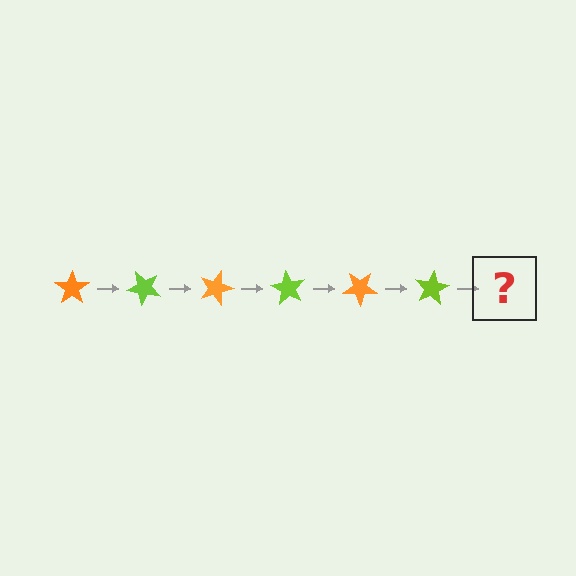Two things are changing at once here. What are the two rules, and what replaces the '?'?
The two rules are that it rotates 45 degrees each step and the color cycles through orange and lime. The '?' should be an orange star, rotated 270 degrees from the start.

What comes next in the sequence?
The next element should be an orange star, rotated 270 degrees from the start.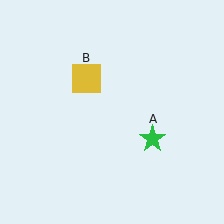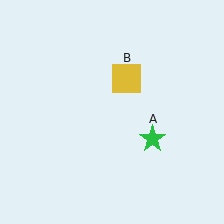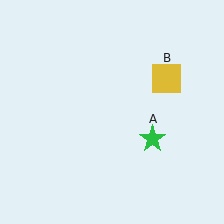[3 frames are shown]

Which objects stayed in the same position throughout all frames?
Green star (object A) remained stationary.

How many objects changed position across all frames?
1 object changed position: yellow square (object B).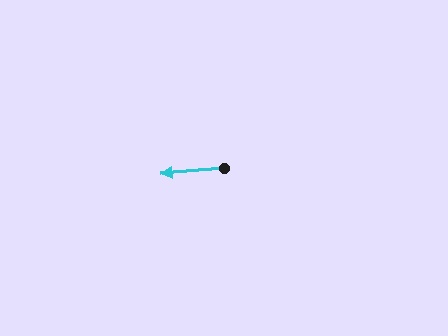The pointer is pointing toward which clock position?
Roughly 9 o'clock.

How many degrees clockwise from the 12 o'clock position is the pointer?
Approximately 265 degrees.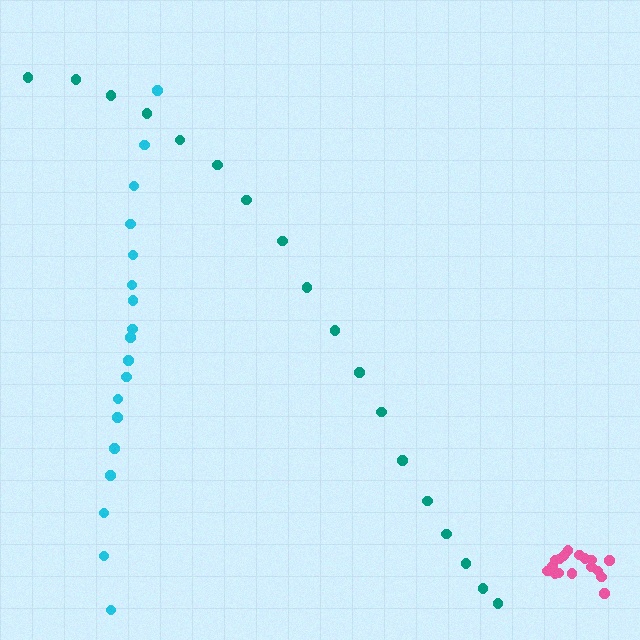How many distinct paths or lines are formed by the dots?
There are 3 distinct paths.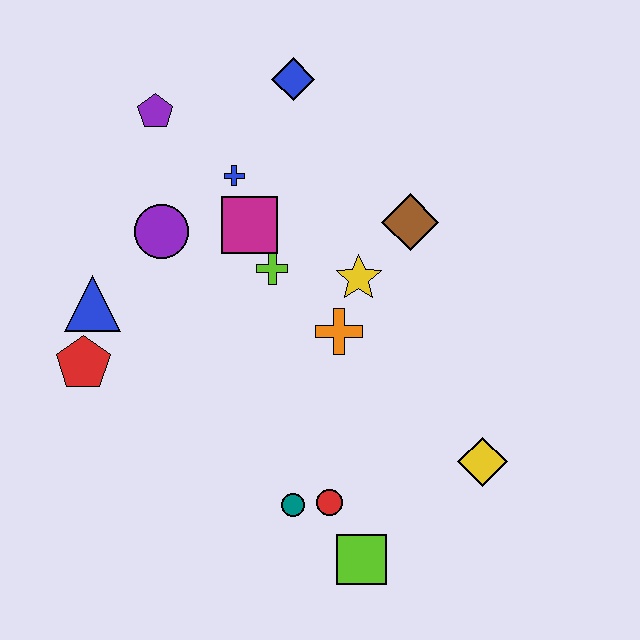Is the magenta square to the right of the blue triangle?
Yes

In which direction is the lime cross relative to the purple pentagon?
The lime cross is below the purple pentagon.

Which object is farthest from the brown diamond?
The red pentagon is farthest from the brown diamond.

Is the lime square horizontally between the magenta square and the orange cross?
No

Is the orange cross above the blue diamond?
No